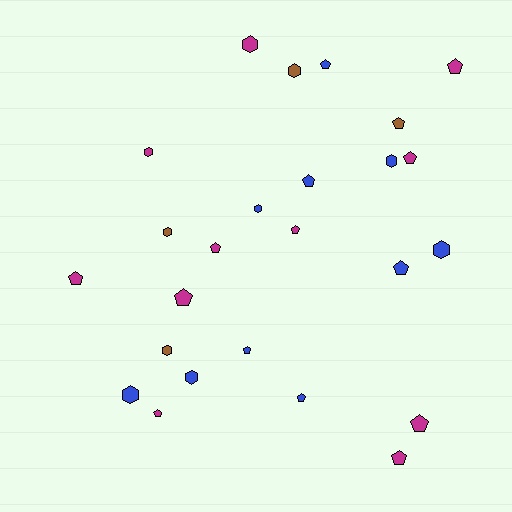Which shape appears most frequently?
Pentagon, with 15 objects.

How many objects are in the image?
There are 25 objects.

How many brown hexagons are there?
There are 3 brown hexagons.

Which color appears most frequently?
Magenta, with 11 objects.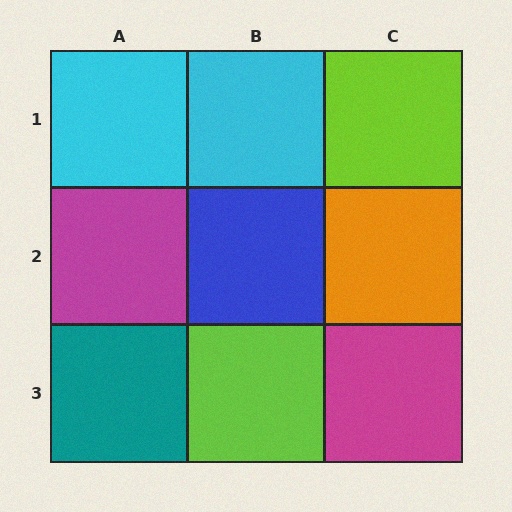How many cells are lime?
2 cells are lime.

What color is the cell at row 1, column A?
Cyan.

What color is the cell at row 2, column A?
Magenta.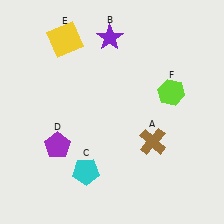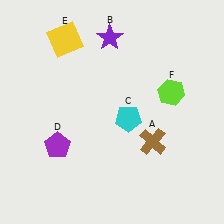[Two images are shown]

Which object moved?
The cyan pentagon (C) moved up.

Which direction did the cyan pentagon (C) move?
The cyan pentagon (C) moved up.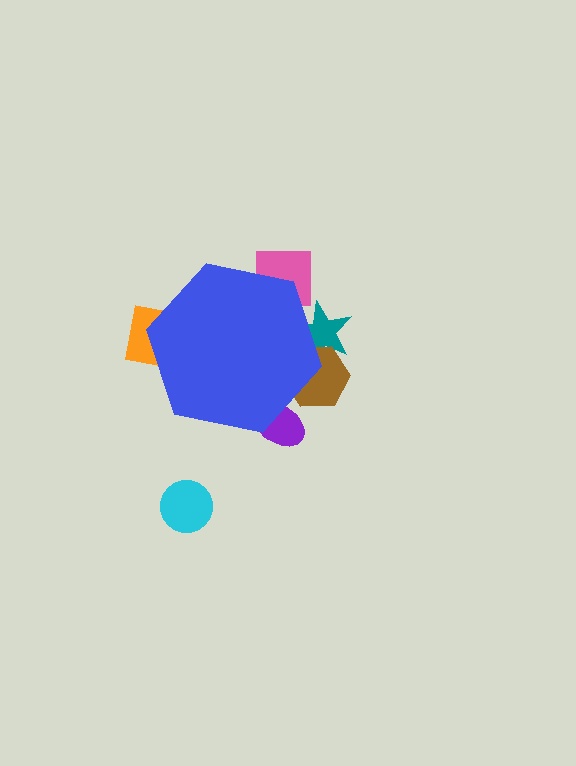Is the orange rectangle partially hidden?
Yes, the orange rectangle is partially hidden behind the blue hexagon.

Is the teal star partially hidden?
Yes, the teal star is partially hidden behind the blue hexagon.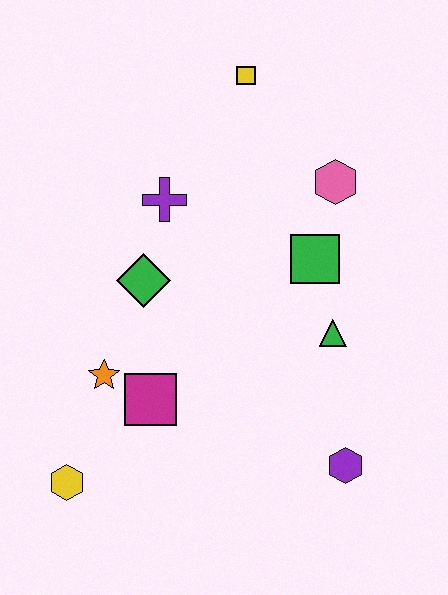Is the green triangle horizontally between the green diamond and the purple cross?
No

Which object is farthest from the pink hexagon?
The yellow hexagon is farthest from the pink hexagon.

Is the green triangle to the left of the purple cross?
No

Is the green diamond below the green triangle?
No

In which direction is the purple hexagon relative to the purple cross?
The purple hexagon is below the purple cross.